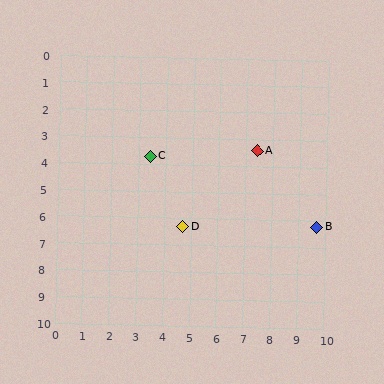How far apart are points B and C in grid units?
Points B and C are about 6.8 grid units apart.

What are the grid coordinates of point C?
Point C is at approximately (3.4, 3.7).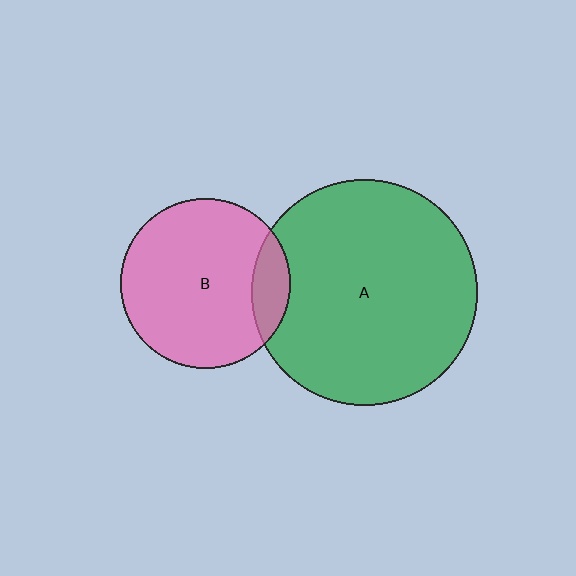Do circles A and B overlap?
Yes.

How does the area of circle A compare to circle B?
Approximately 1.8 times.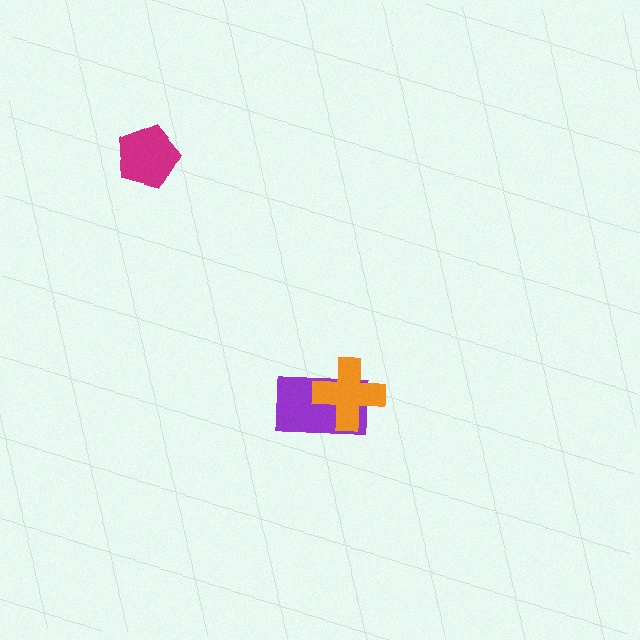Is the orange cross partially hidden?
No, no other shape covers it.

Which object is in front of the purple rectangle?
The orange cross is in front of the purple rectangle.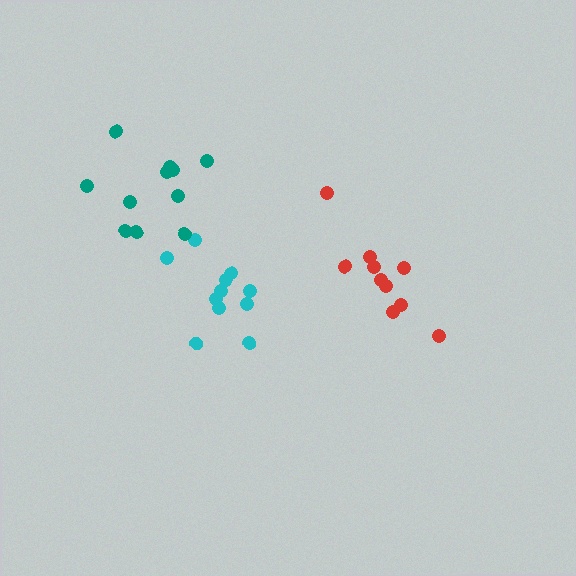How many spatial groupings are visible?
There are 3 spatial groupings.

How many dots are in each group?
Group 1: 11 dots, Group 2: 11 dots, Group 3: 10 dots (32 total).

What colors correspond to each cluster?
The clusters are colored: cyan, teal, red.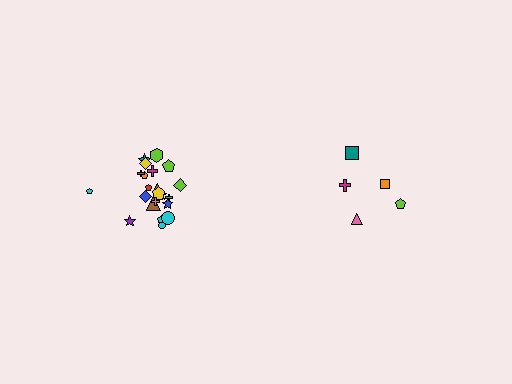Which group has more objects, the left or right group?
The left group.